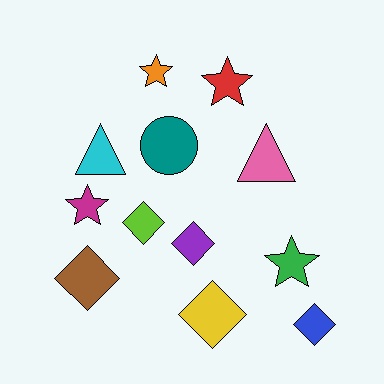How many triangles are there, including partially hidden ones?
There are 2 triangles.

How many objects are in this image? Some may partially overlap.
There are 12 objects.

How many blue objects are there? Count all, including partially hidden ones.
There is 1 blue object.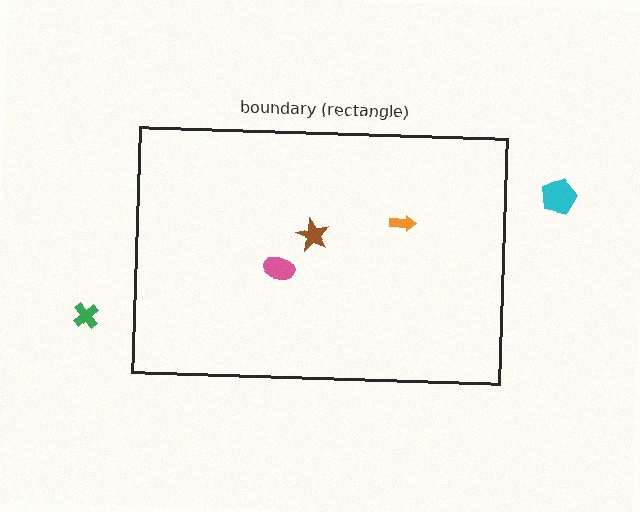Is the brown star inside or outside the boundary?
Inside.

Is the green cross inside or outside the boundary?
Outside.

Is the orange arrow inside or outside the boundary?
Inside.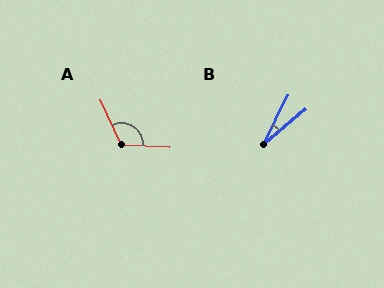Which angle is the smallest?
B, at approximately 23 degrees.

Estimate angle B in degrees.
Approximately 23 degrees.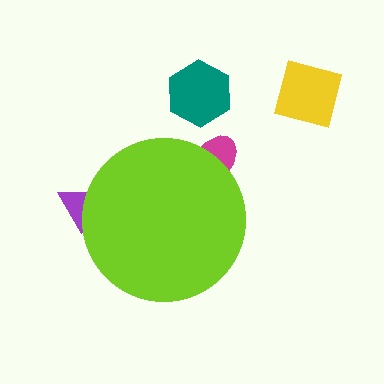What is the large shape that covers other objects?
A lime circle.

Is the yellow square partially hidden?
No, the yellow square is fully visible.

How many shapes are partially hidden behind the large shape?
2 shapes are partially hidden.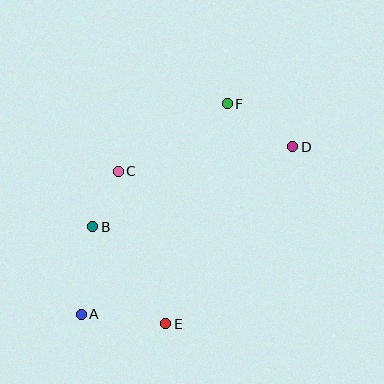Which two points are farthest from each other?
Points A and D are farthest from each other.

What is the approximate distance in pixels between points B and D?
The distance between B and D is approximately 216 pixels.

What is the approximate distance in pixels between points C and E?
The distance between C and E is approximately 160 pixels.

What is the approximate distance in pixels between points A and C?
The distance between A and C is approximately 148 pixels.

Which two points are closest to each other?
Points B and C are closest to each other.